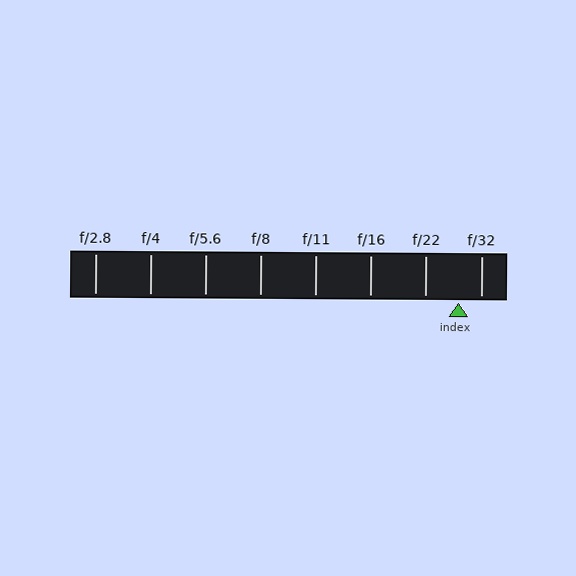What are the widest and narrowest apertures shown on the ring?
The widest aperture shown is f/2.8 and the narrowest is f/32.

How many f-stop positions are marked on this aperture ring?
There are 8 f-stop positions marked.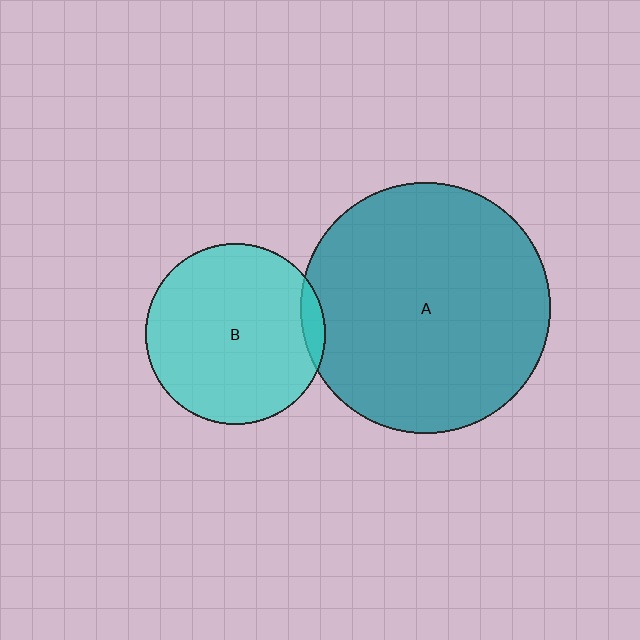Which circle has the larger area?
Circle A (teal).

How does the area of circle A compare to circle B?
Approximately 1.9 times.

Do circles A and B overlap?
Yes.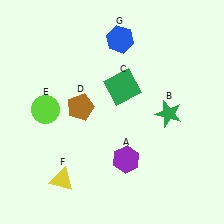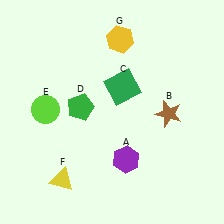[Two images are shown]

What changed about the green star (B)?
In Image 1, B is green. In Image 2, it changed to brown.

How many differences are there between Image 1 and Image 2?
There are 3 differences between the two images.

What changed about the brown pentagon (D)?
In Image 1, D is brown. In Image 2, it changed to green.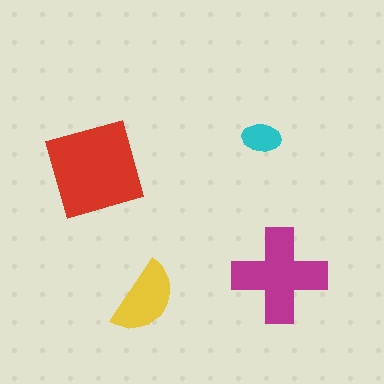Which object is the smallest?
The cyan ellipse.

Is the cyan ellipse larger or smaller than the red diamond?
Smaller.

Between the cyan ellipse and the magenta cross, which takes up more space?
The magenta cross.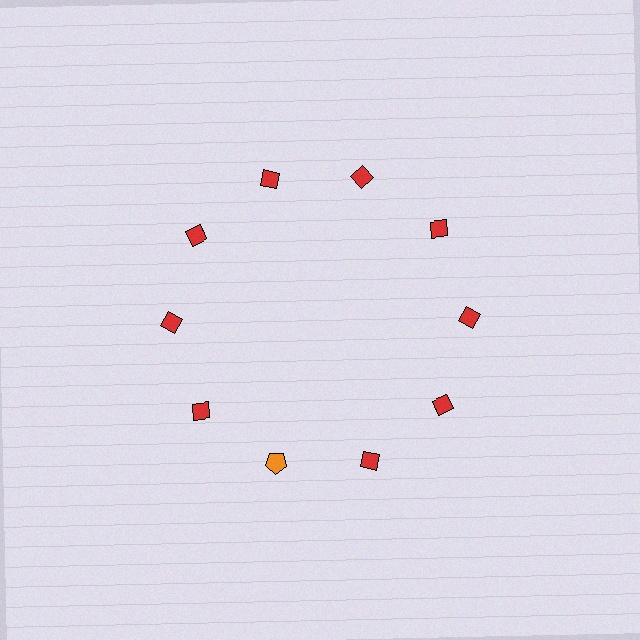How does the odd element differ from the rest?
It differs in both color (orange instead of red) and shape (pentagon instead of diamond).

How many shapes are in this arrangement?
There are 10 shapes arranged in a ring pattern.